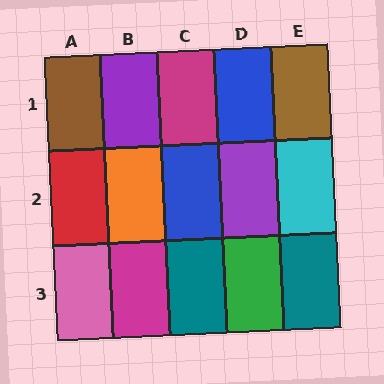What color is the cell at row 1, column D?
Blue.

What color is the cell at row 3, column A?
Pink.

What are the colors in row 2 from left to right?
Red, orange, blue, purple, cyan.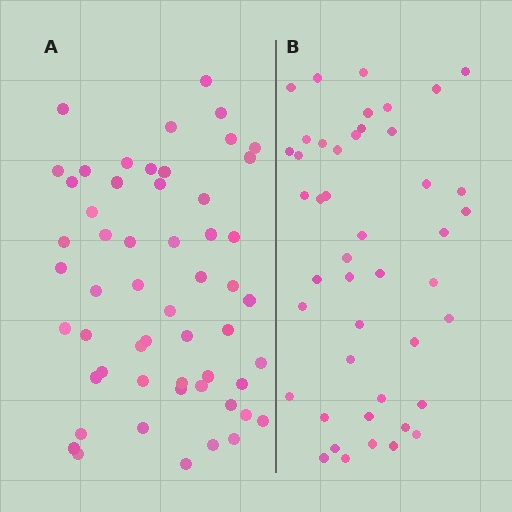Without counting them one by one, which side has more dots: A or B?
Region A (the left region) has more dots.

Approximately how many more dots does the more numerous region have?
Region A has roughly 10 or so more dots than region B.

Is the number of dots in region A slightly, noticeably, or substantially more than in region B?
Region A has only slightly more — the two regions are fairly close. The ratio is roughly 1.2 to 1.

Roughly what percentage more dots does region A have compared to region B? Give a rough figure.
About 20% more.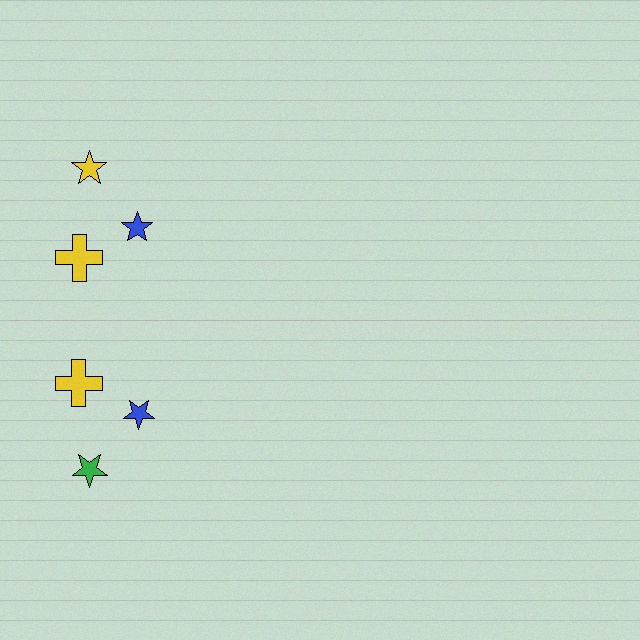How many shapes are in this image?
There are 6 shapes in this image.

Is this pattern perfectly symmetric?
No, the pattern is not perfectly symmetric. The green star on the bottom side breaks the symmetry — its mirror counterpart is yellow.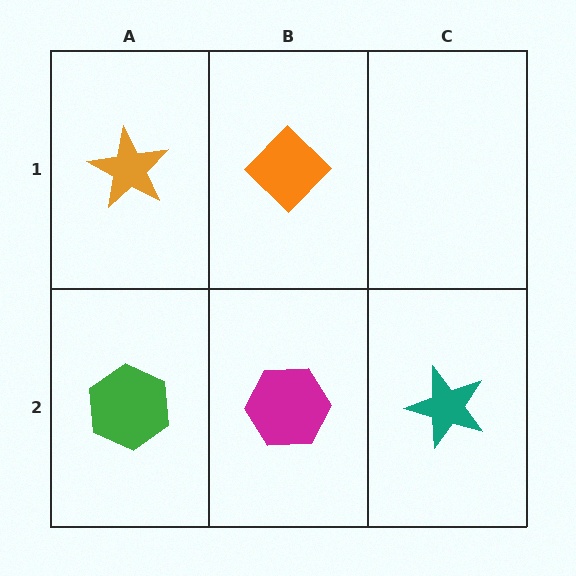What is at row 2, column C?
A teal star.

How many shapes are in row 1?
2 shapes.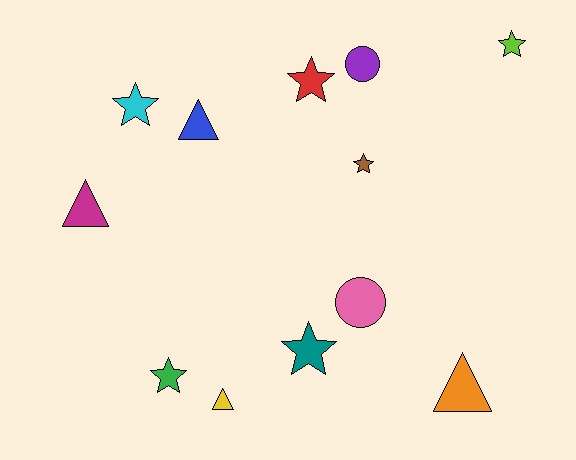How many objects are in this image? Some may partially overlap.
There are 12 objects.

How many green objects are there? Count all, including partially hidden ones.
There is 1 green object.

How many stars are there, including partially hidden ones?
There are 6 stars.